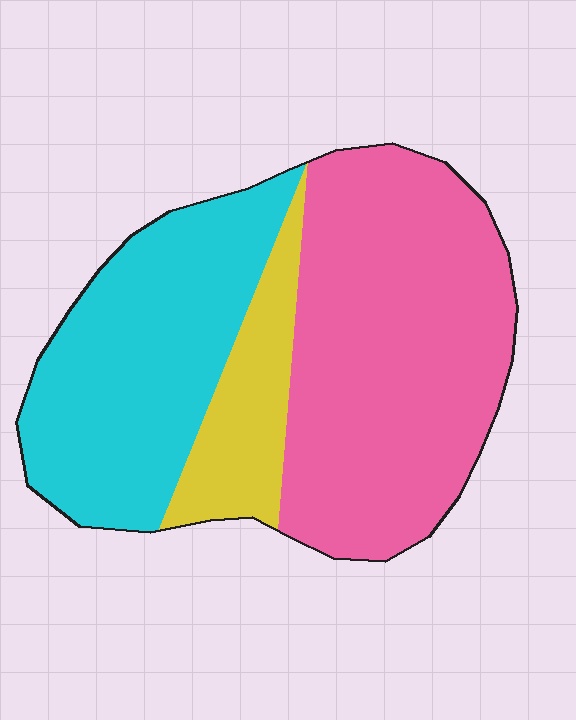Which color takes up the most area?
Pink, at roughly 50%.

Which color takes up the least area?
Yellow, at roughly 15%.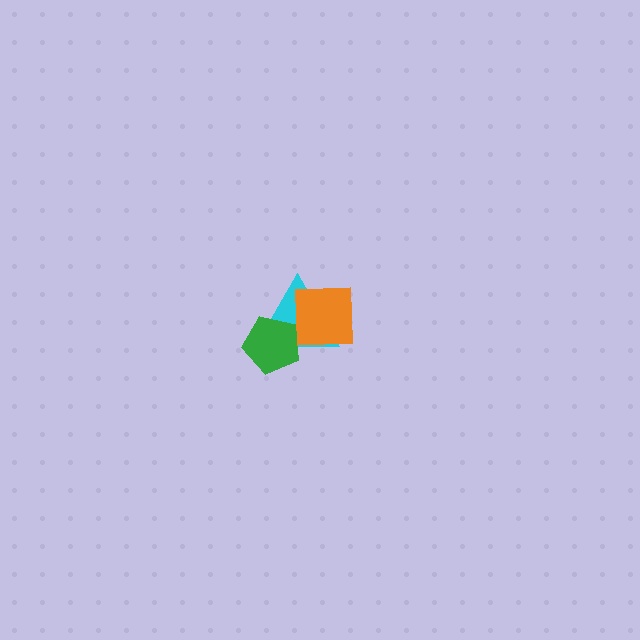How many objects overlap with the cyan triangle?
2 objects overlap with the cyan triangle.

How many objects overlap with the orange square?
1 object overlaps with the orange square.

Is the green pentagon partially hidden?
No, no other shape covers it.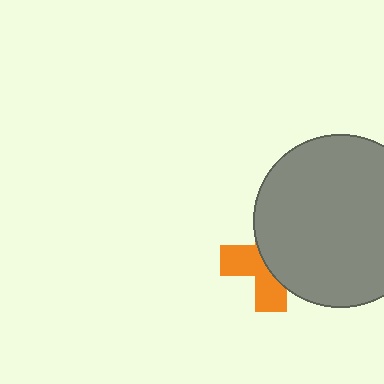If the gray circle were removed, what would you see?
You would see the complete orange cross.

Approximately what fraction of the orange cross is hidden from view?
Roughly 57% of the orange cross is hidden behind the gray circle.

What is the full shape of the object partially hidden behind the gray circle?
The partially hidden object is an orange cross.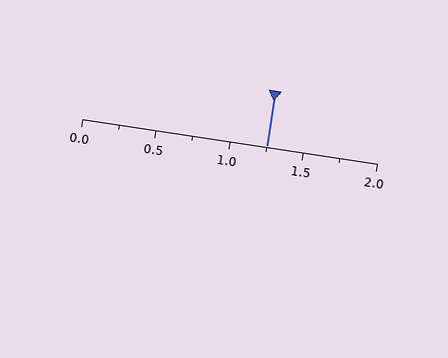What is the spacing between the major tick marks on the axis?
The major ticks are spaced 0.5 apart.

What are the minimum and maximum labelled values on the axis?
The axis runs from 0.0 to 2.0.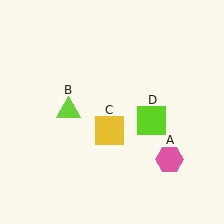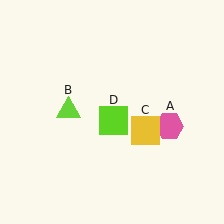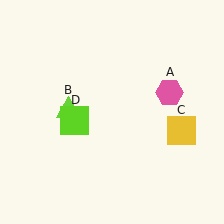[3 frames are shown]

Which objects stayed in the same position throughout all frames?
Lime triangle (object B) remained stationary.